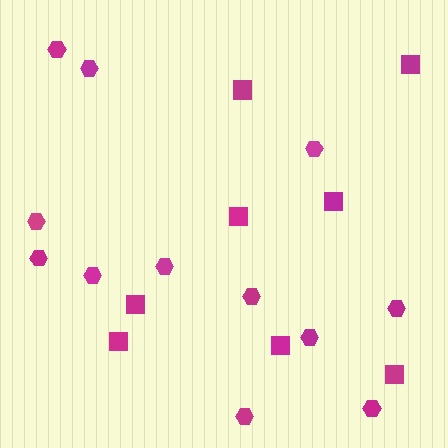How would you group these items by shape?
There are 2 groups: one group of squares (8) and one group of hexagons (12).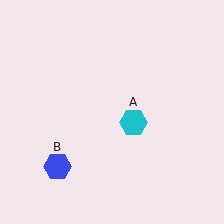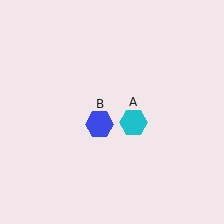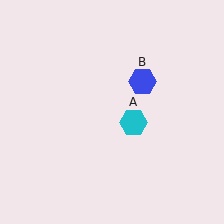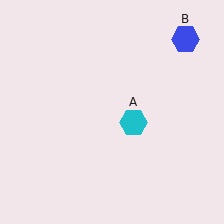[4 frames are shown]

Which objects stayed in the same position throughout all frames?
Cyan hexagon (object A) remained stationary.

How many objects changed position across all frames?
1 object changed position: blue hexagon (object B).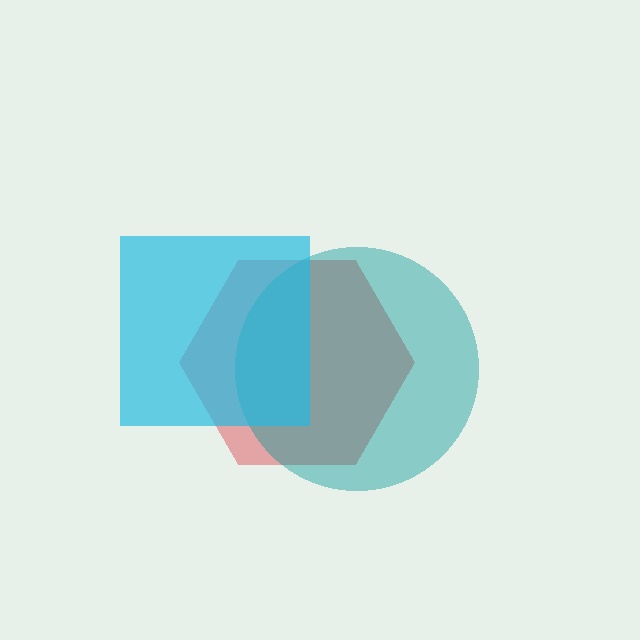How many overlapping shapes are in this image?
There are 3 overlapping shapes in the image.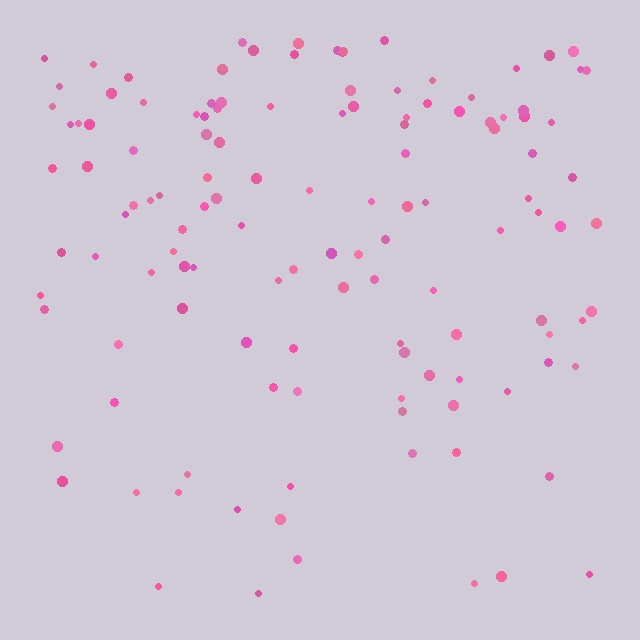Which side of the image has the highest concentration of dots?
The top.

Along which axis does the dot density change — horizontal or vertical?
Vertical.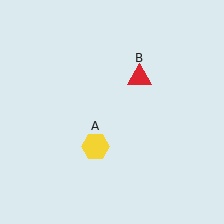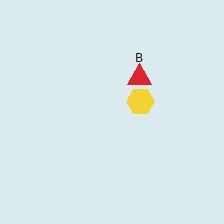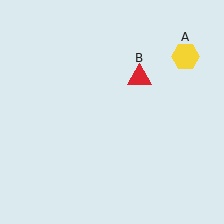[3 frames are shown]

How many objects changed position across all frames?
1 object changed position: yellow hexagon (object A).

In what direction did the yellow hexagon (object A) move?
The yellow hexagon (object A) moved up and to the right.